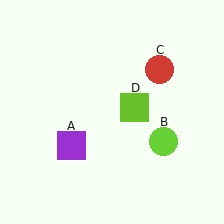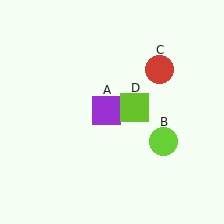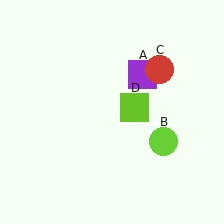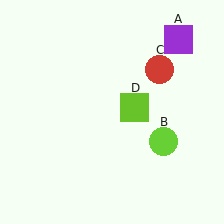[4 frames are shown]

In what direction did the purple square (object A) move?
The purple square (object A) moved up and to the right.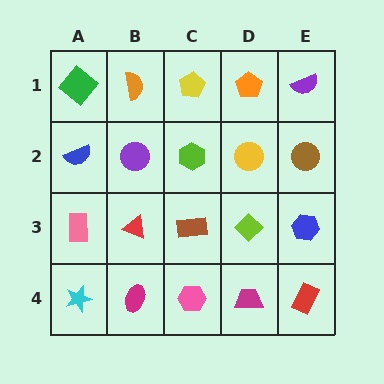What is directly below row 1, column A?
A blue semicircle.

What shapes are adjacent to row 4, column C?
A brown rectangle (row 3, column C), a magenta ellipse (row 4, column B), a magenta trapezoid (row 4, column D).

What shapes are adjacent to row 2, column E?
A purple semicircle (row 1, column E), a blue hexagon (row 3, column E), a yellow circle (row 2, column D).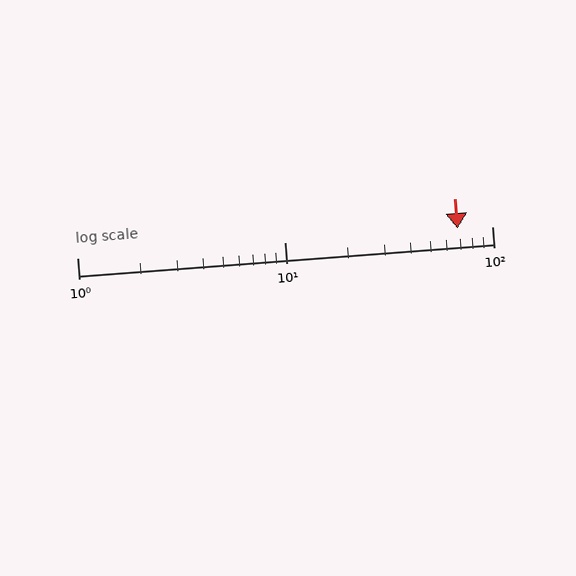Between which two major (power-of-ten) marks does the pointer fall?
The pointer is between 10 and 100.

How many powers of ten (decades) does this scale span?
The scale spans 2 decades, from 1 to 100.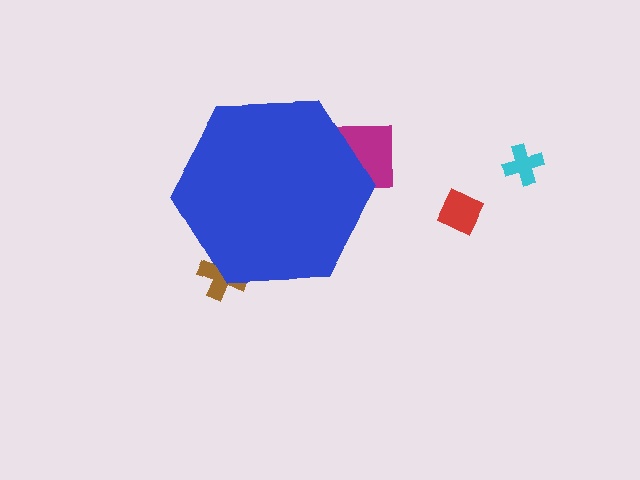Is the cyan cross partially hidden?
No, the cyan cross is fully visible.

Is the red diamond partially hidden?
No, the red diamond is fully visible.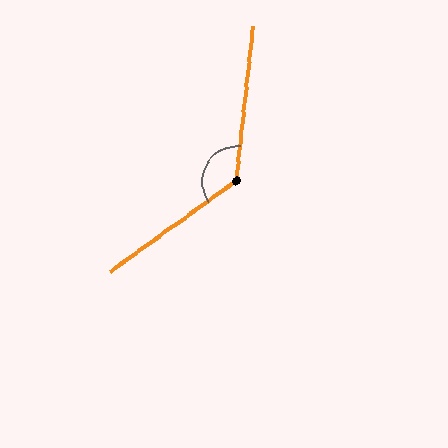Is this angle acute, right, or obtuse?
It is obtuse.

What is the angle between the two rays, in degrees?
Approximately 132 degrees.